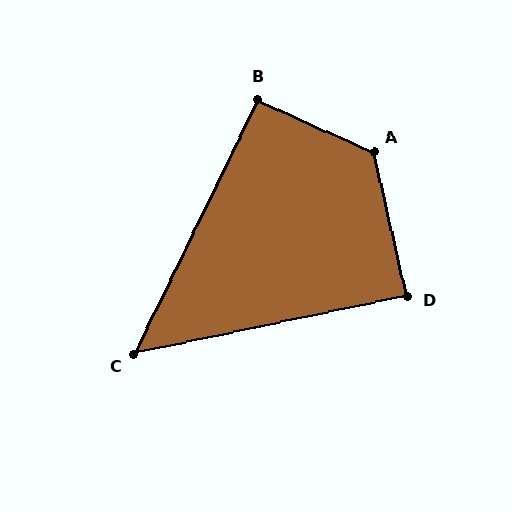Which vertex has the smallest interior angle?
C, at approximately 52 degrees.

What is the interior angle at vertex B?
Approximately 91 degrees (approximately right).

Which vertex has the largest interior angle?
A, at approximately 128 degrees.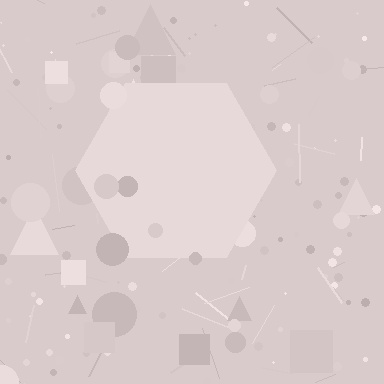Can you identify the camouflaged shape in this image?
The camouflaged shape is a hexagon.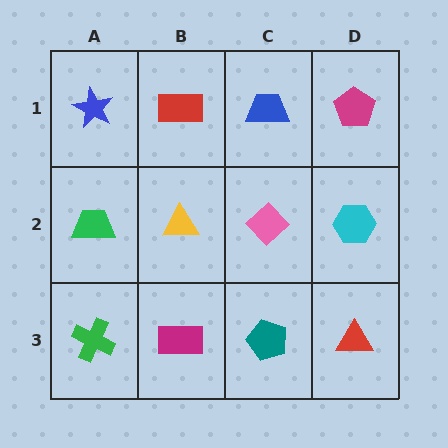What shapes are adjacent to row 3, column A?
A green trapezoid (row 2, column A), a magenta rectangle (row 3, column B).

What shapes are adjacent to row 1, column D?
A cyan hexagon (row 2, column D), a blue trapezoid (row 1, column C).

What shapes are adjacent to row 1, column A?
A green trapezoid (row 2, column A), a red rectangle (row 1, column B).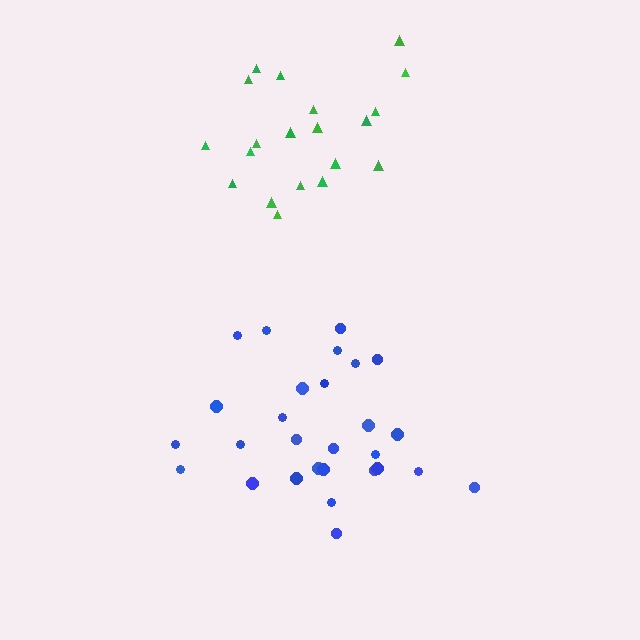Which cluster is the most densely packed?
Blue.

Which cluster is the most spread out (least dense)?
Green.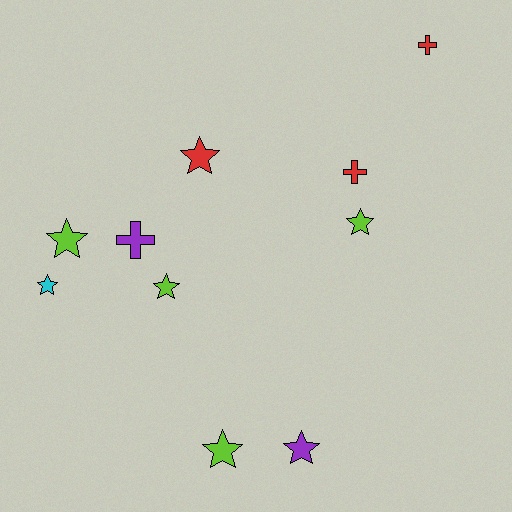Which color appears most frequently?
Lime, with 4 objects.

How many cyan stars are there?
There is 1 cyan star.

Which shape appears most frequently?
Star, with 7 objects.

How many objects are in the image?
There are 10 objects.